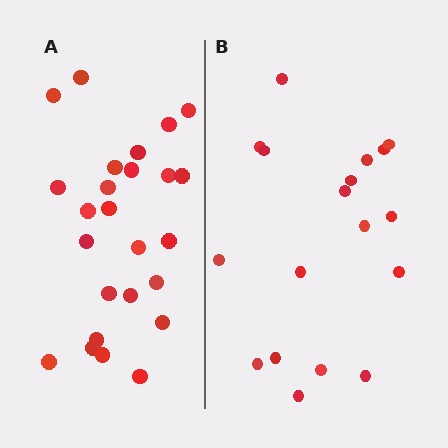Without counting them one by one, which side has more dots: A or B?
Region A (the left region) has more dots.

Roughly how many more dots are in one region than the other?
Region A has roughly 8 or so more dots than region B.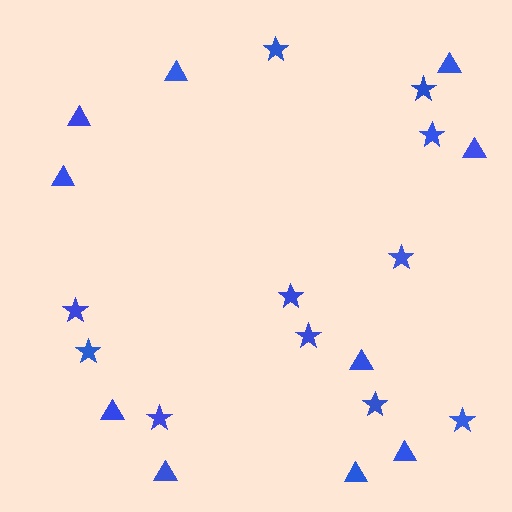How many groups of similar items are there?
There are 2 groups: one group of triangles (10) and one group of stars (11).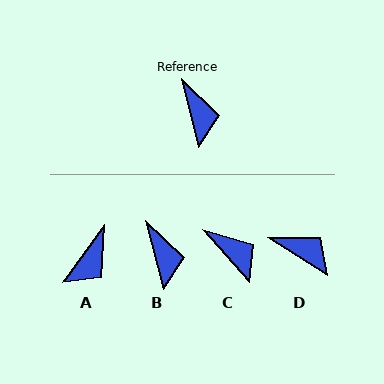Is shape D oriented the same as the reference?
No, it is off by about 43 degrees.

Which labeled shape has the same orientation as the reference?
B.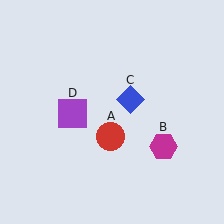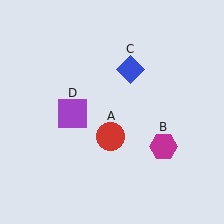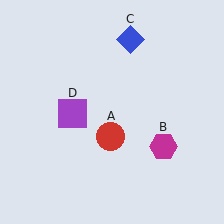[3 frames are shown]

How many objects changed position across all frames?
1 object changed position: blue diamond (object C).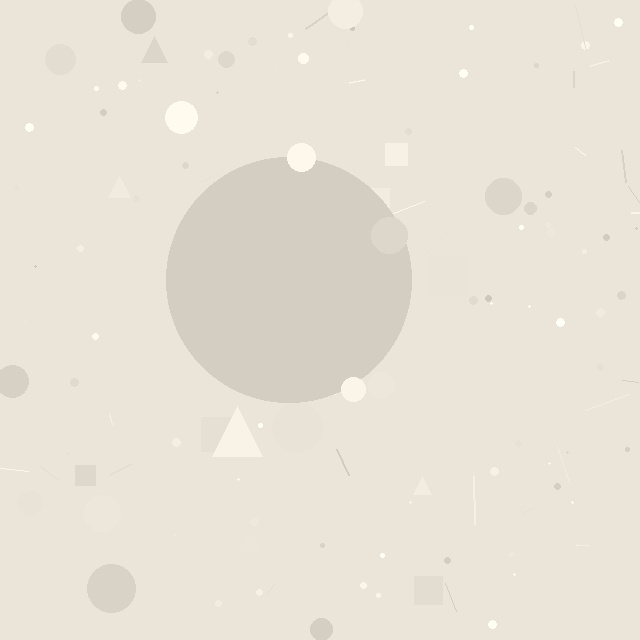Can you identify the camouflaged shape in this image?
The camouflaged shape is a circle.